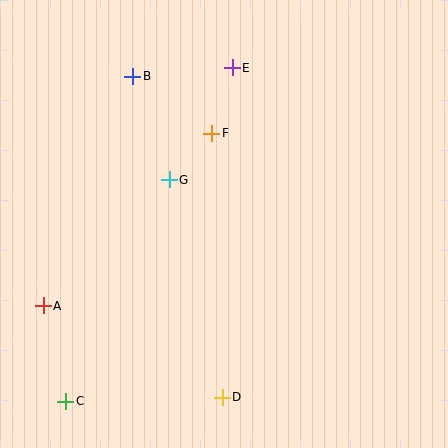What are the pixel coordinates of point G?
Point G is at (169, 180).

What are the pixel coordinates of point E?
Point E is at (232, 68).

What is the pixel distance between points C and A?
The distance between C and A is 98 pixels.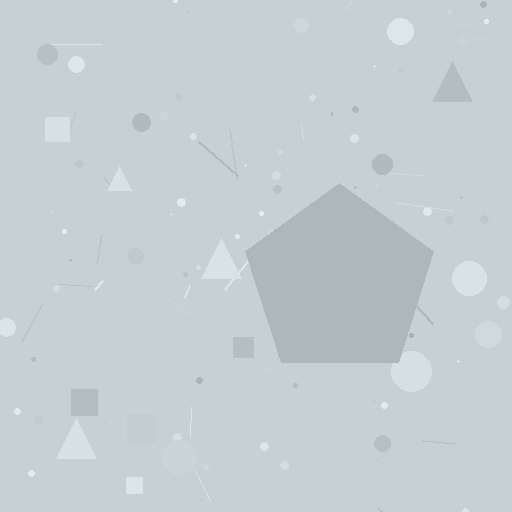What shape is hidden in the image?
A pentagon is hidden in the image.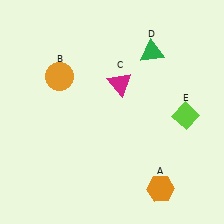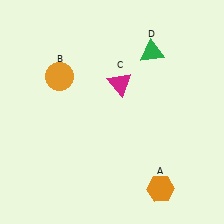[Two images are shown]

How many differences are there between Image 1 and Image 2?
There is 1 difference between the two images.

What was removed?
The lime diamond (E) was removed in Image 2.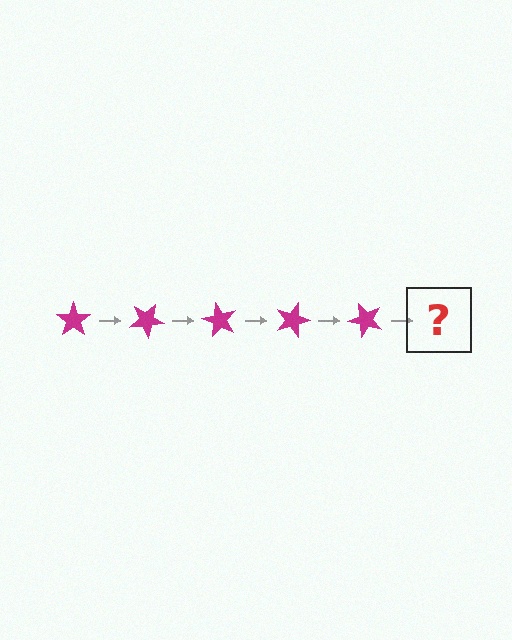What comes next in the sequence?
The next element should be a magenta star rotated 150 degrees.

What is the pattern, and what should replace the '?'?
The pattern is that the star rotates 30 degrees each step. The '?' should be a magenta star rotated 150 degrees.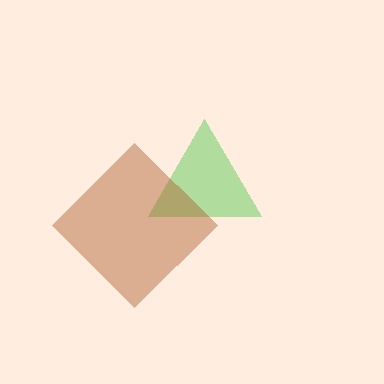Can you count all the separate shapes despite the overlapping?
Yes, there are 2 separate shapes.